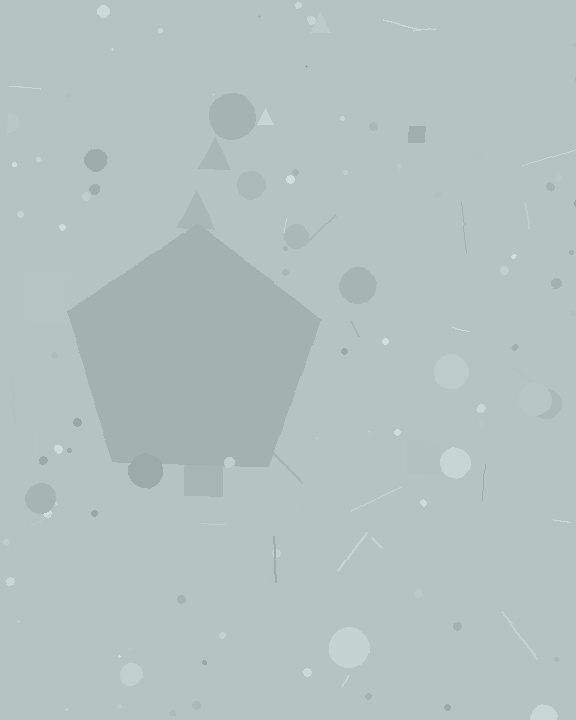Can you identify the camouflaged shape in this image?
The camouflaged shape is a pentagon.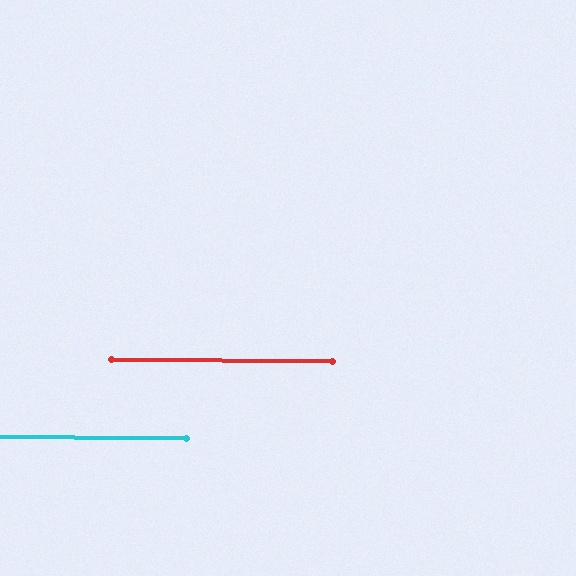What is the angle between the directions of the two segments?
Approximately 0 degrees.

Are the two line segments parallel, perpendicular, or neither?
Parallel — their directions differ by only 0.0°.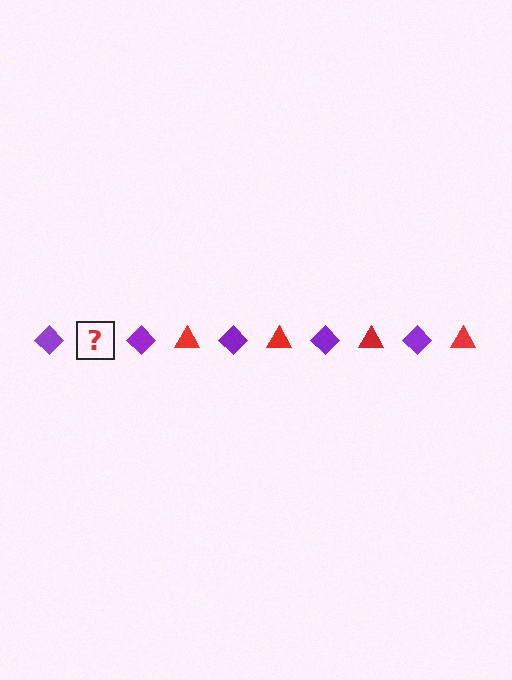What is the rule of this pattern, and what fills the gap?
The rule is that the pattern alternates between purple diamond and red triangle. The gap should be filled with a red triangle.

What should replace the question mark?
The question mark should be replaced with a red triangle.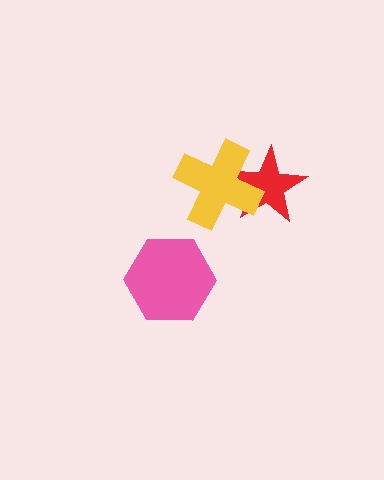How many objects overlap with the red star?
1 object overlaps with the red star.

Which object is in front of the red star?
The yellow cross is in front of the red star.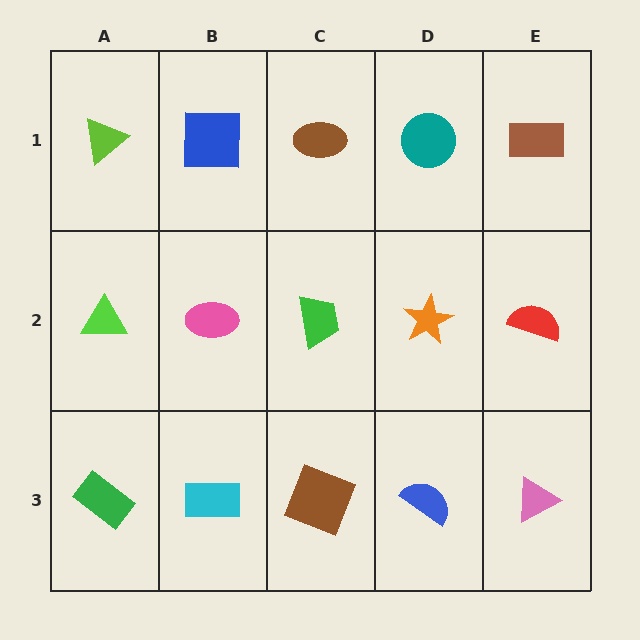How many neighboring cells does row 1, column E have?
2.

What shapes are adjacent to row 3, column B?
A pink ellipse (row 2, column B), a green rectangle (row 3, column A), a brown square (row 3, column C).